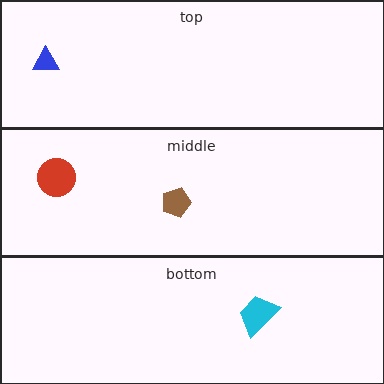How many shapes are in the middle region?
2.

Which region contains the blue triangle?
The top region.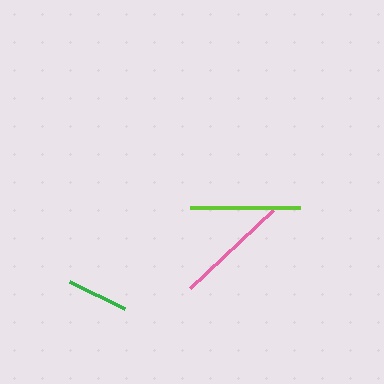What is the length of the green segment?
The green segment is approximately 62 pixels long.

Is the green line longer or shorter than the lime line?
The lime line is longer than the green line.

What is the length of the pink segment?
The pink segment is approximately 114 pixels long.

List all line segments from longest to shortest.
From longest to shortest: pink, lime, green.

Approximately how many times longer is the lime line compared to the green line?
The lime line is approximately 1.8 times the length of the green line.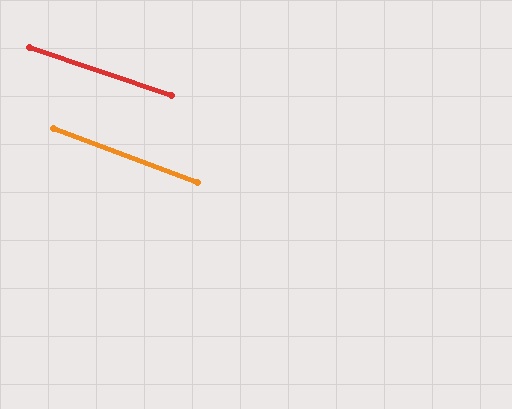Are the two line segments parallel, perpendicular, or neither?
Parallel — their directions differ by only 1.9°.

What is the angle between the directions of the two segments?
Approximately 2 degrees.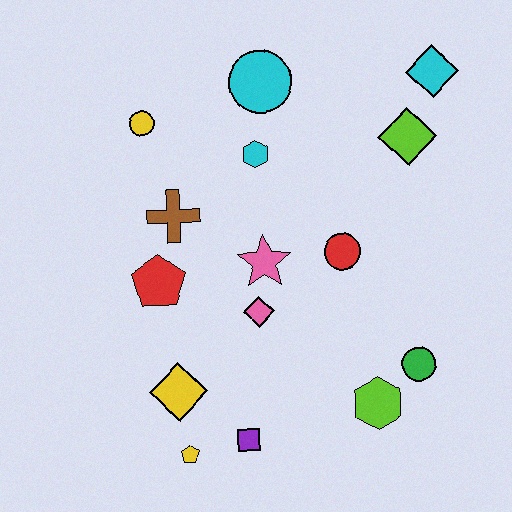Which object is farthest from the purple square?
The cyan diamond is farthest from the purple square.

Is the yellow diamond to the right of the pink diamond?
No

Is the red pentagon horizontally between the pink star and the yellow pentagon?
No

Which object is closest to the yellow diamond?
The yellow pentagon is closest to the yellow diamond.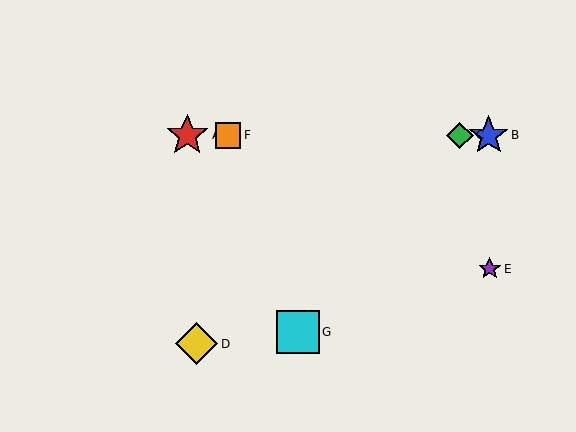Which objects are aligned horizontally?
Objects A, B, C, F are aligned horizontally.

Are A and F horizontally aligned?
Yes, both are at y≈135.